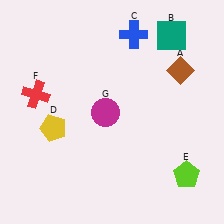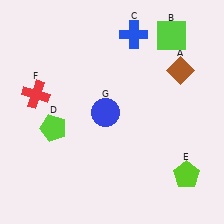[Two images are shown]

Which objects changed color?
B changed from teal to lime. D changed from yellow to lime. G changed from magenta to blue.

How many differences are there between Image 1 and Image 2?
There are 3 differences between the two images.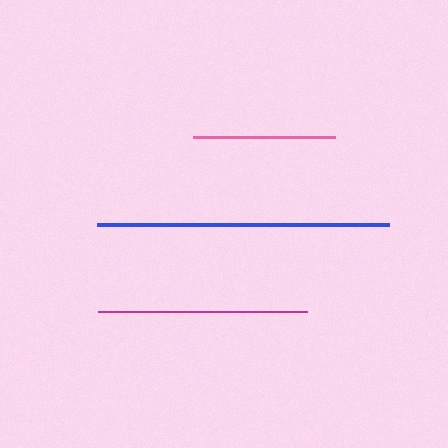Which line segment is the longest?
The blue line is the longest at approximately 292 pixels.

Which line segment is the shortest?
The pink line is the shortest at approximately 142 pixels.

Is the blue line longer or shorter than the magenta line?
The blue line is longer than the magenta line.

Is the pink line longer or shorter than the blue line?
The blue line is longer than the pink line.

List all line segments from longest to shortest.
From longest to shortest: blue, magenta, pink.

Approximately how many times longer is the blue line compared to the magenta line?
The blue line is approximately 1.4 times the length of the magenta line.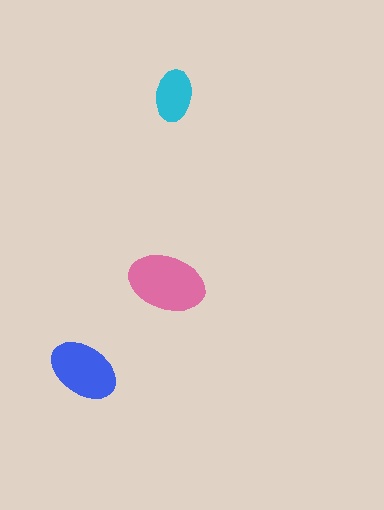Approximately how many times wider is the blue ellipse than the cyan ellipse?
About 1.5 times wider.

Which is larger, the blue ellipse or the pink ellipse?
The pink one.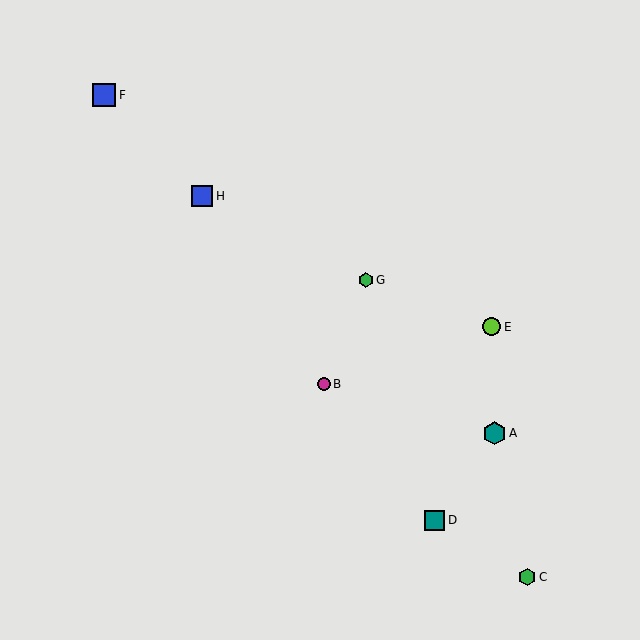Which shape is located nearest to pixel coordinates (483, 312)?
The lime circle (labeled E) at (491, 327) is nearest to that location.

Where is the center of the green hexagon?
The center of the green hexagon is at (366, 280).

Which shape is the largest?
The blue square (labeled F) is the largest.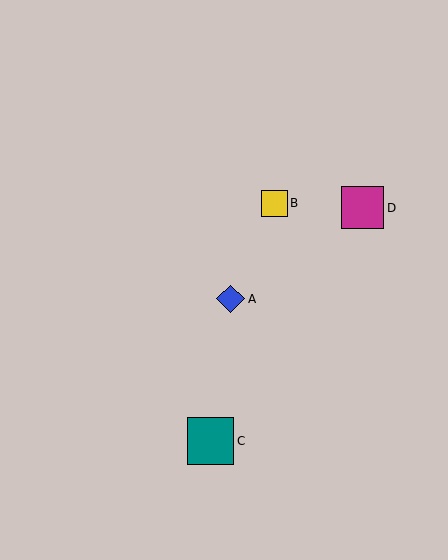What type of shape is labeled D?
Shape D is a magenta square.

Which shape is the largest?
The teal square (labeled C) is the largest.